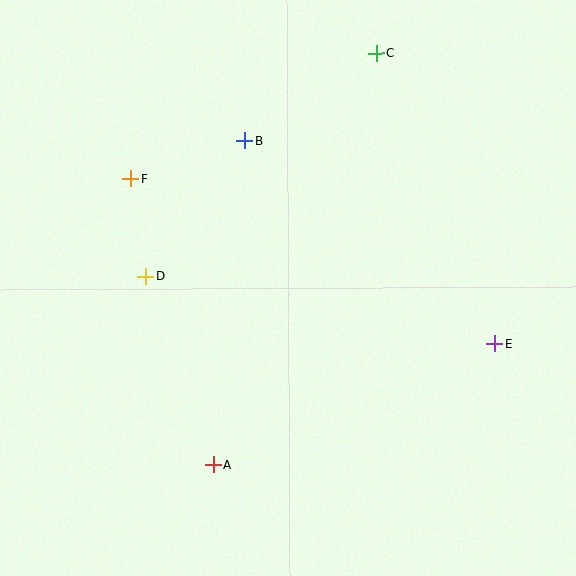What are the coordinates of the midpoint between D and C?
The midpoint between D and C is at (261, 164).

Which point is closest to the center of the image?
Point D at (146, 276) is closest to the center.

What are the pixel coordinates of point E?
Point E is at (495, 344).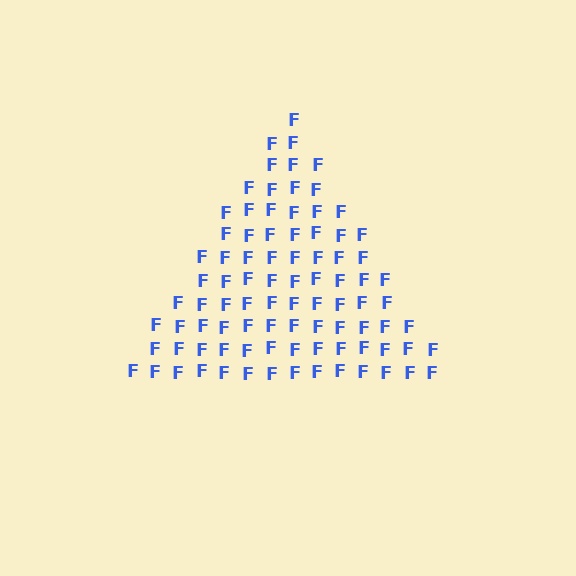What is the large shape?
The large shape is a triangle.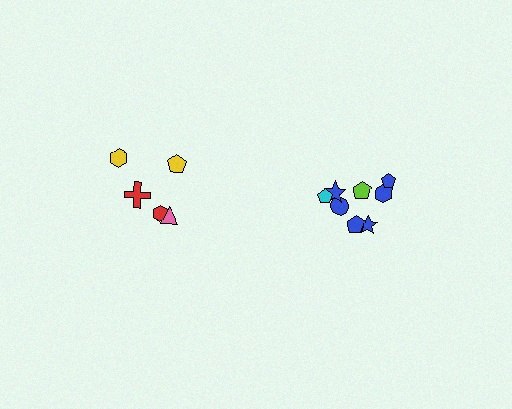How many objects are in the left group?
There are 5 objects.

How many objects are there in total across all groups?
There are 13 objects.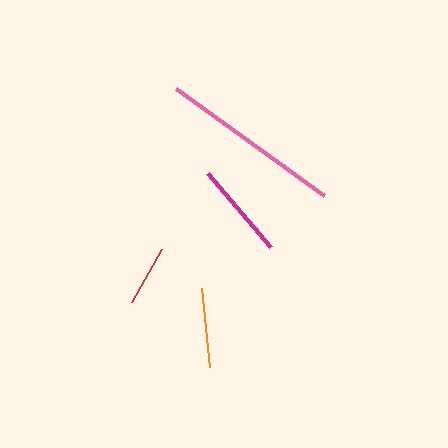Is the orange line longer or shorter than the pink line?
The pink line is longer than the orange line.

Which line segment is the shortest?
The red line is the shortest at approximately 61 pixels.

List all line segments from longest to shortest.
From longest to shortest: pink, magenta, orange, red.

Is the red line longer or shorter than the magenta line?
The magenta line is longer than the red line.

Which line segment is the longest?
The pink line is the longest at approximately 182 pixels.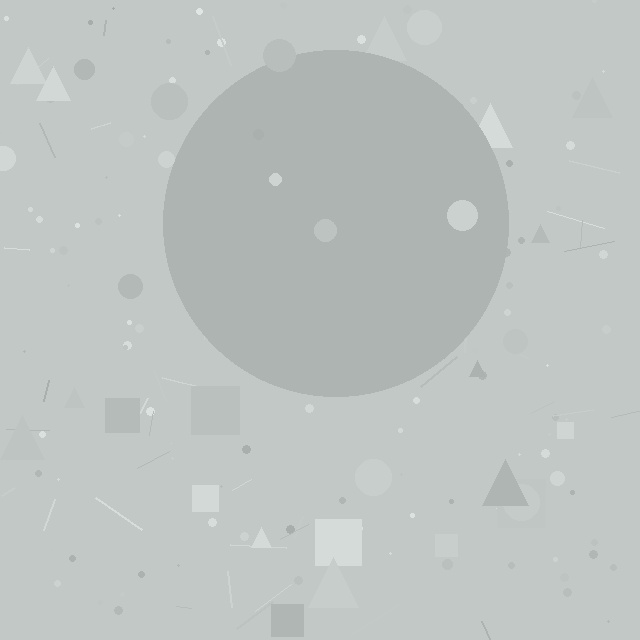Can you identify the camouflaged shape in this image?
The camouflaged shape is a circle.